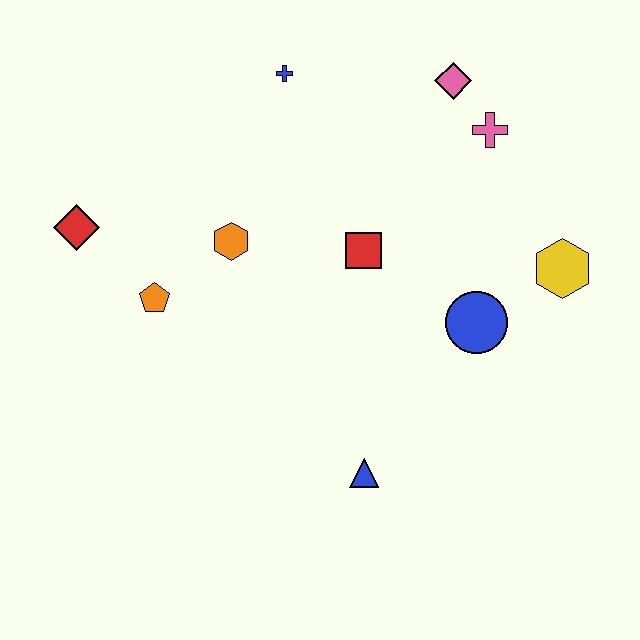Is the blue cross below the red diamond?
No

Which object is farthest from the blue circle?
The red diamond is farthest from the blue circle.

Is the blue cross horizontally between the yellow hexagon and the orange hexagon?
Yes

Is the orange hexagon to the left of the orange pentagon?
No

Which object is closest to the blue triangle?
The blue circle is closest to the blue triangle.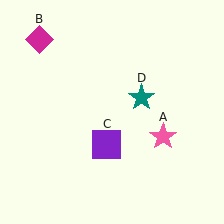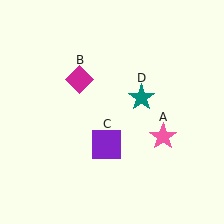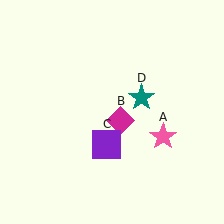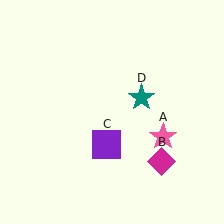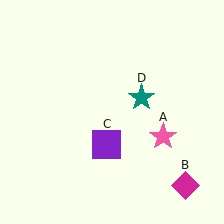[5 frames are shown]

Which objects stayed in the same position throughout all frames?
Pink star (object A) and purple square (object C) and teal star (object D) remained stationary.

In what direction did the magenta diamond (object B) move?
The magenta diamond (object B) moved down and to the right.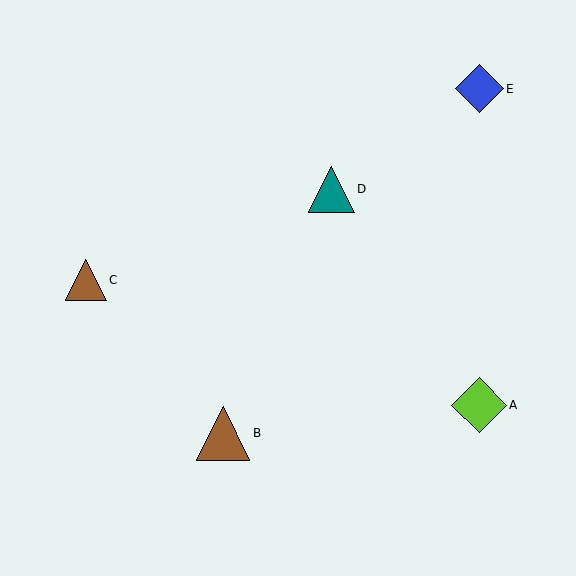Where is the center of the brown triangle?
The center of the brown triangle is at (86, 280).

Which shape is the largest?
The lime diamond (labeled A) is the largest.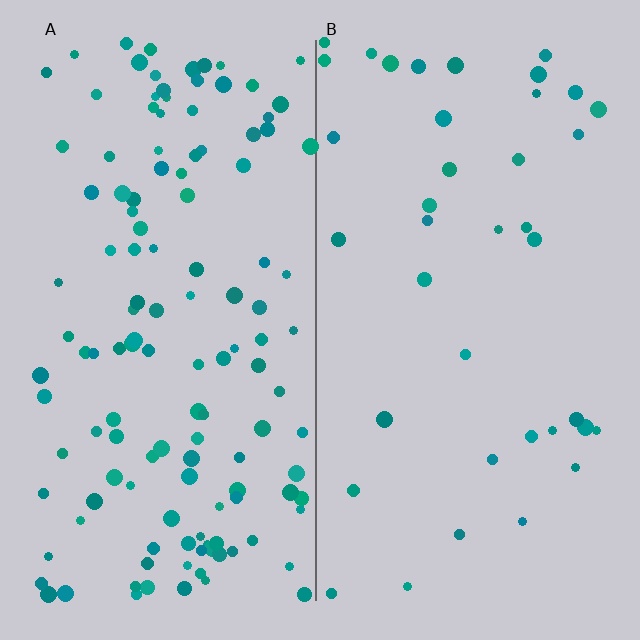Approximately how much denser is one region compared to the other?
Approximately 3.3× — region A over region B.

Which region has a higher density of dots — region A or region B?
A (the left).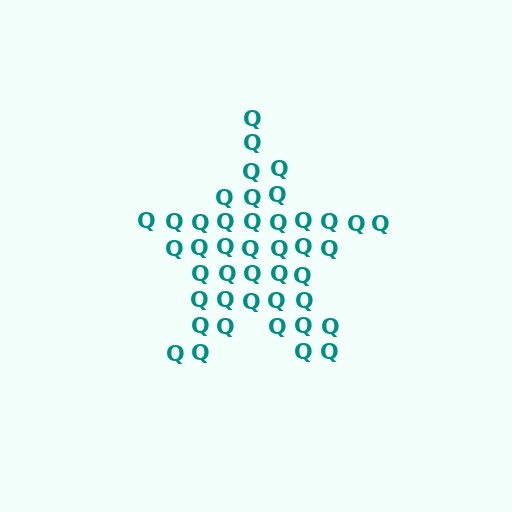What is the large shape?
The large shape is a star.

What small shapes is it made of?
It is made of small letter Q's.